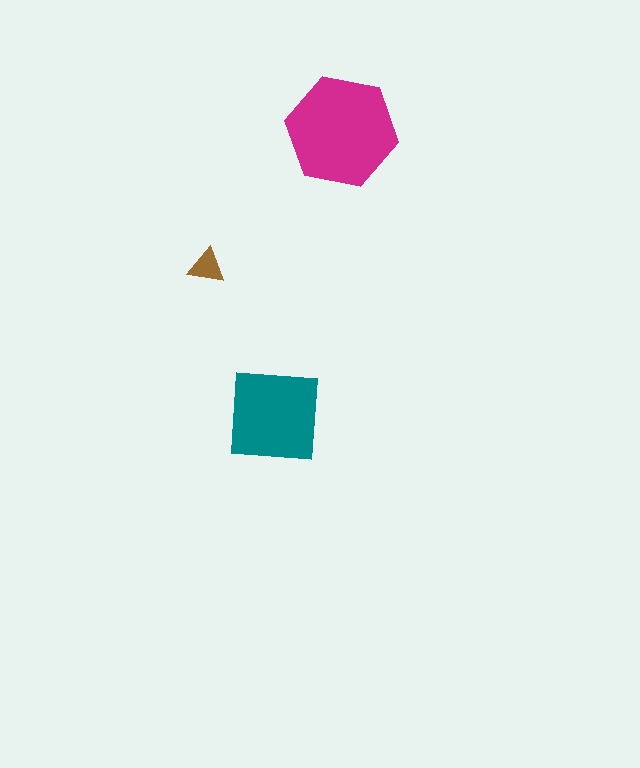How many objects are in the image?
There are 3 objects in the image.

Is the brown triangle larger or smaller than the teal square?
Smaller.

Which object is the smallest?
The brown triangle.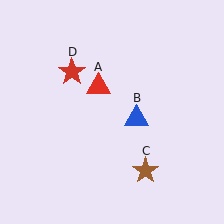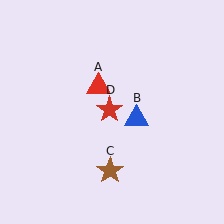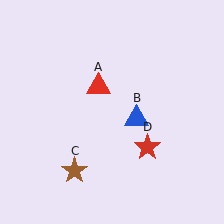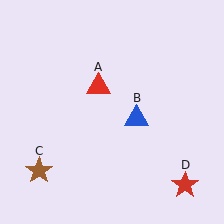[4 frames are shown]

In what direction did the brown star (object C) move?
The brown star (object C) moved left.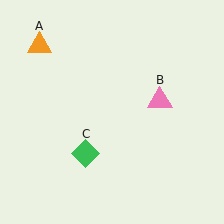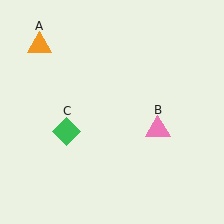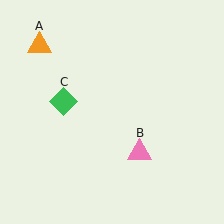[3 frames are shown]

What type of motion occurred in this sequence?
The pink triangle (object B), green diamond (object C) rotated clockwise around the center of the scene.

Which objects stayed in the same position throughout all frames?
Orange triangle (object A) remained stationary.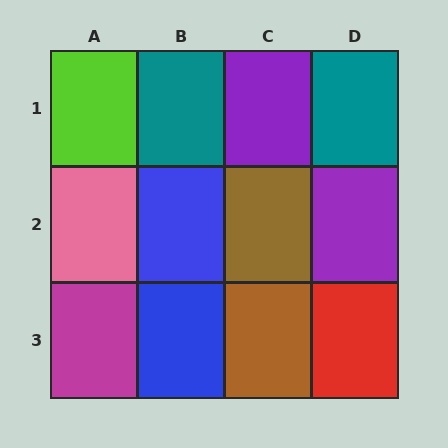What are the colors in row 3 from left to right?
Magenta, blue, brown, red.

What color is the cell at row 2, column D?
Purple.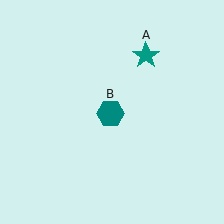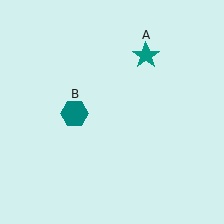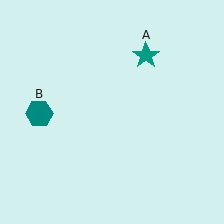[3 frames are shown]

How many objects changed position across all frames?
1 object changed position: teal hexagon (object B).